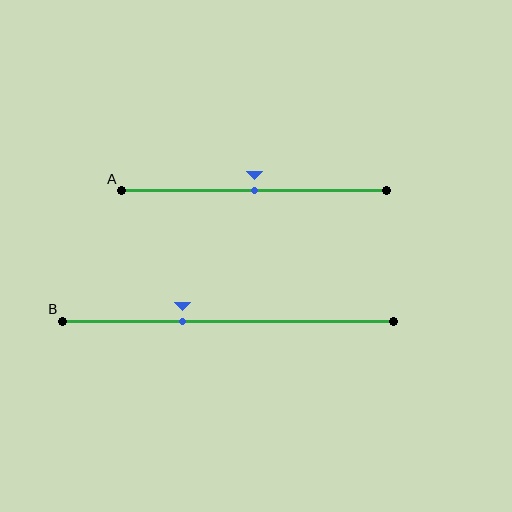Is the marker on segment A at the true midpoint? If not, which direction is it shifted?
Yes, the marker on segment A is at the true midpoint.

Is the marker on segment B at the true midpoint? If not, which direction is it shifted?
No, the marker on segment B is shifted to the left by about 14% of the segment length.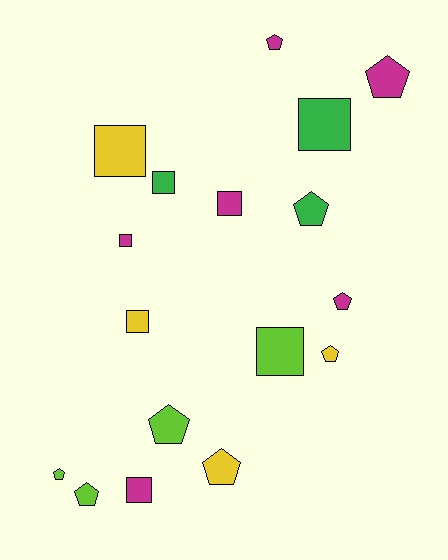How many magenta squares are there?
There are 3 magenta squares.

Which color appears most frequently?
Magenta, with 6 objects.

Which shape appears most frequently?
Pentagon, with 9 objects.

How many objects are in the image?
There are 17 objects.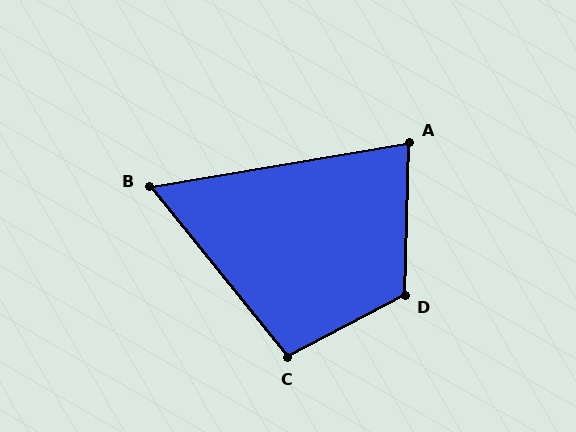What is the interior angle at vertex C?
Approximately 101 degrees (obtuse).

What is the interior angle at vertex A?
Approximately 79 degrees (acute).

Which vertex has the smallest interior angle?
B, at approximately 61 degrees.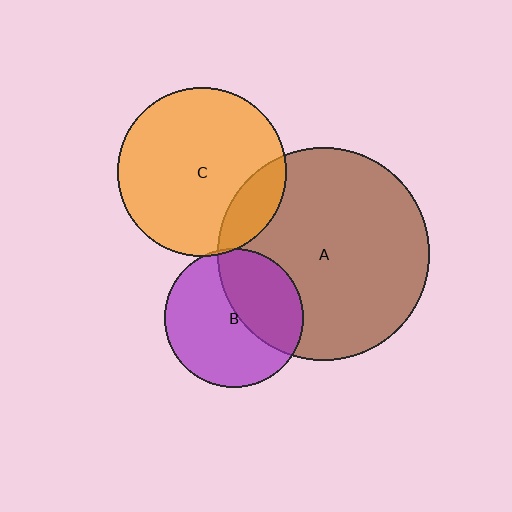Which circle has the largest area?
Circle A (brown).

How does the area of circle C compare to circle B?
Approximately 1.5 times.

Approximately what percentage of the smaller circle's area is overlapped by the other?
Approximately 15%.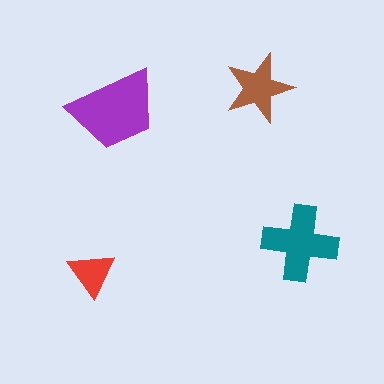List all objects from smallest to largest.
The red triangle, the brown star, the teal cross, the purple trapezoid.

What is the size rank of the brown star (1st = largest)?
3rd.